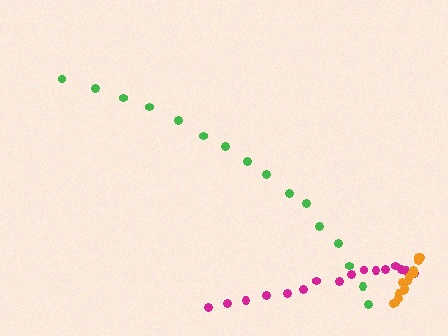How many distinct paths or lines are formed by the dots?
There are 3 distinct paths.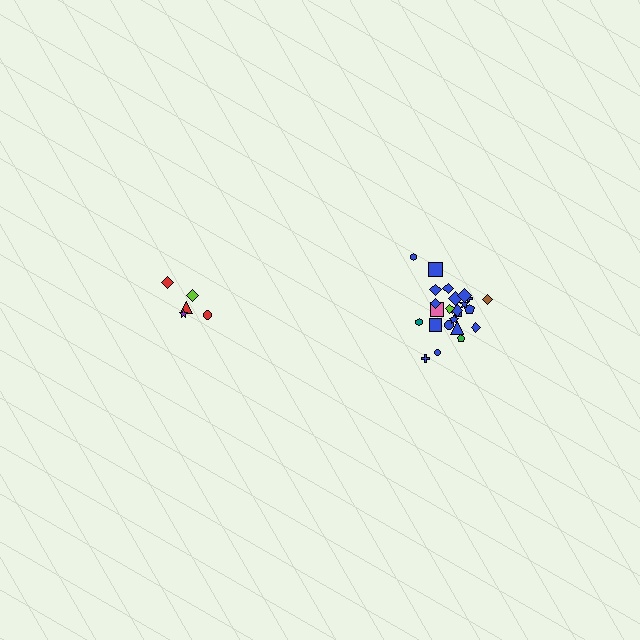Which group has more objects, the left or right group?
The right group.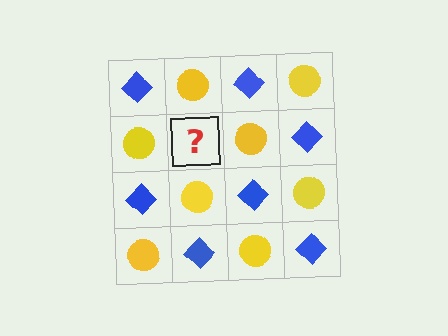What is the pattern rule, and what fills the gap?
The rule is that it alternates blue diamond and yellow circle in a checkerboard pattern. The gap should be filled with a blue diamond.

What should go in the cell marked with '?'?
The missing cell should contain a blue diamond.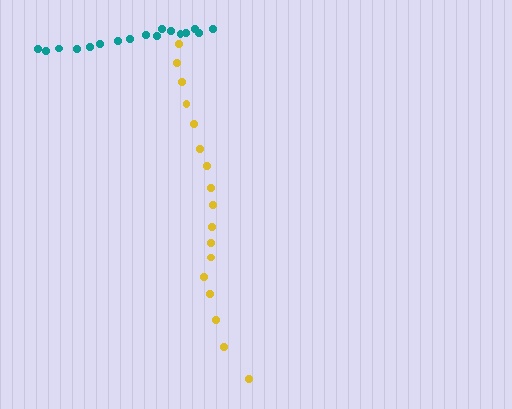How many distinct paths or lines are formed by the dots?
There are 2 distinct paths.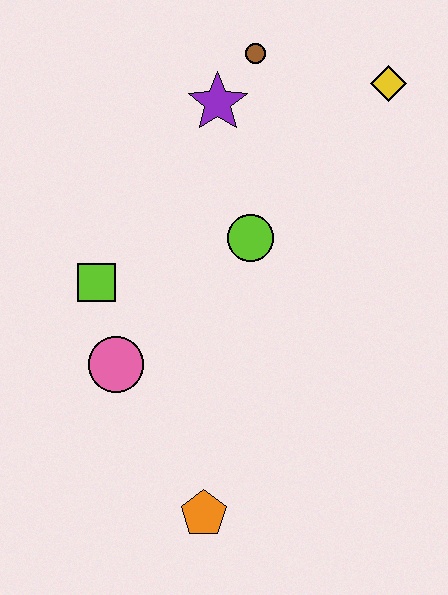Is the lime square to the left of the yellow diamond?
Yes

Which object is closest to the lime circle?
The purple star is closest to the lime circle.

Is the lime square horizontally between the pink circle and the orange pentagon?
No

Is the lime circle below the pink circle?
No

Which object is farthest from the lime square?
The yellow diamond is farthest from the lime square.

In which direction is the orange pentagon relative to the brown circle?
The orange pentagon is below the brown circle.